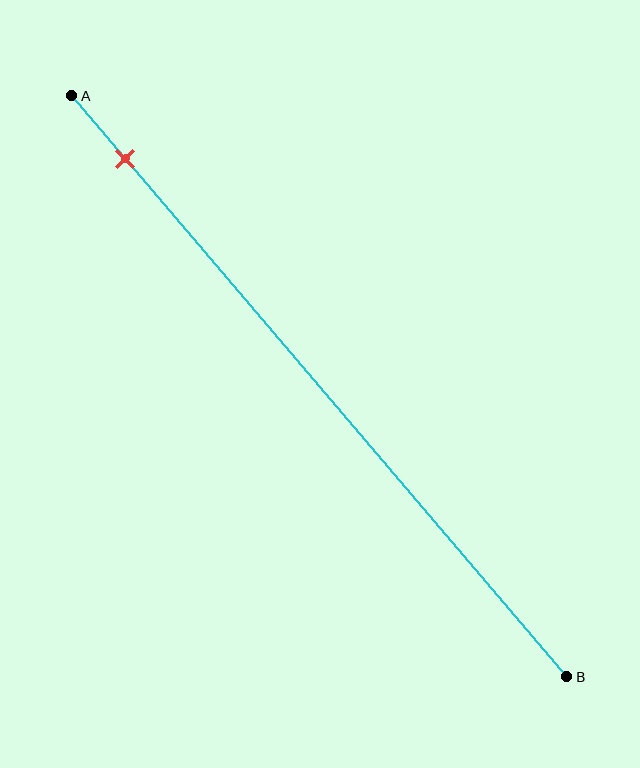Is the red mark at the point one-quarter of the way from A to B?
No, the mark is at about 10% from A, not at the 25% one-quarter point.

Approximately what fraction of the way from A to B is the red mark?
The red mark is approximately 10% of the way from A to B.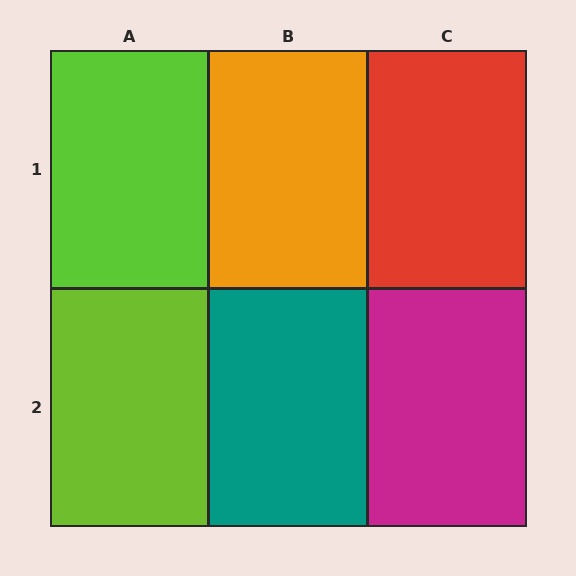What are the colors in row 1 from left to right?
Lime, orange, red.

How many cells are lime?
2 cells are lime.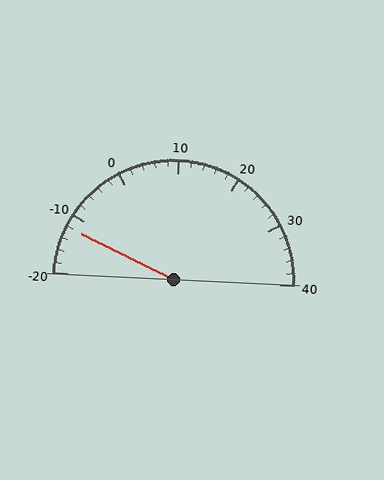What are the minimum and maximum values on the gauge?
The gauge ranges from -20 to 40.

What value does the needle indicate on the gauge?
The needle indicates approximately -12.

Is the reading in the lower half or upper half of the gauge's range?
The reading is in the lower half of the range (-20 to 40).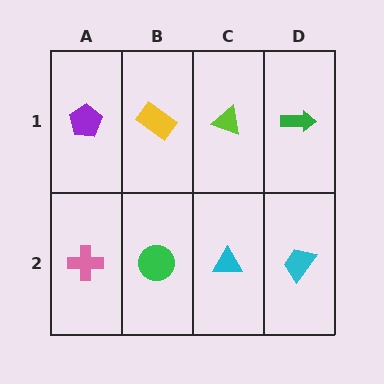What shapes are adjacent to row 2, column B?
A yellow rectangle (row 1, column B), a pink cross (row 2, column A), a cyan triangle (row 2, column C).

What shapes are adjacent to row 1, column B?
A green circle (row 2, column B), a purple pentagon (row 1, column A), a lime triangle (row 1, column C).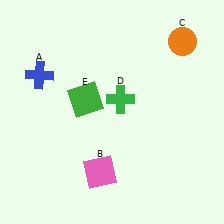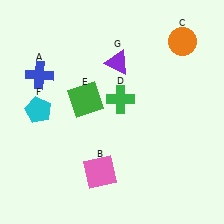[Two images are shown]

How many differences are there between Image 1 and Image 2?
There are 2 differences between the two images.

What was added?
A cyan pentagon (F), a purple triangle (G) were added in Image 2.